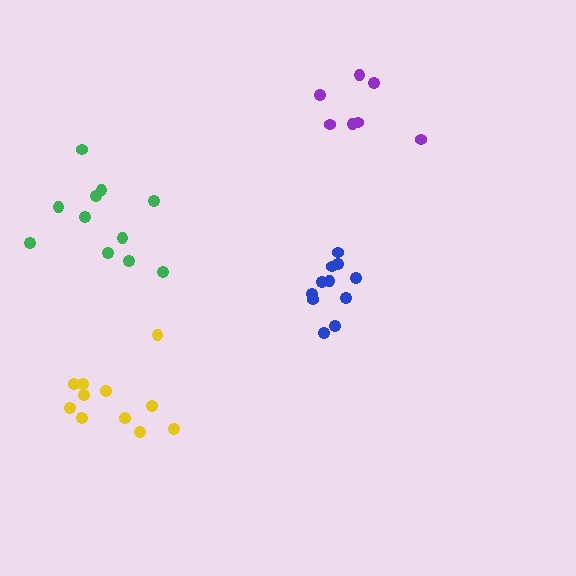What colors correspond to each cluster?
The clusters are colored: purple, yellow, blue, green.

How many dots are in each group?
Group 1: 7 dots, Group 2: 11 dots, Group 3: 11 dots, Group 4: 11 dots (40 total).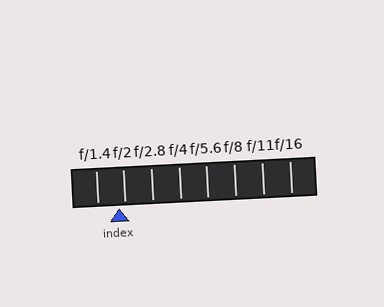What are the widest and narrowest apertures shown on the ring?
The widest aperture shown is f/1.4 and the narrowest is f/16.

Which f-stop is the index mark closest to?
The index mark is closest to f/2.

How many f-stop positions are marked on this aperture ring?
There are 8 f-stop positions marked.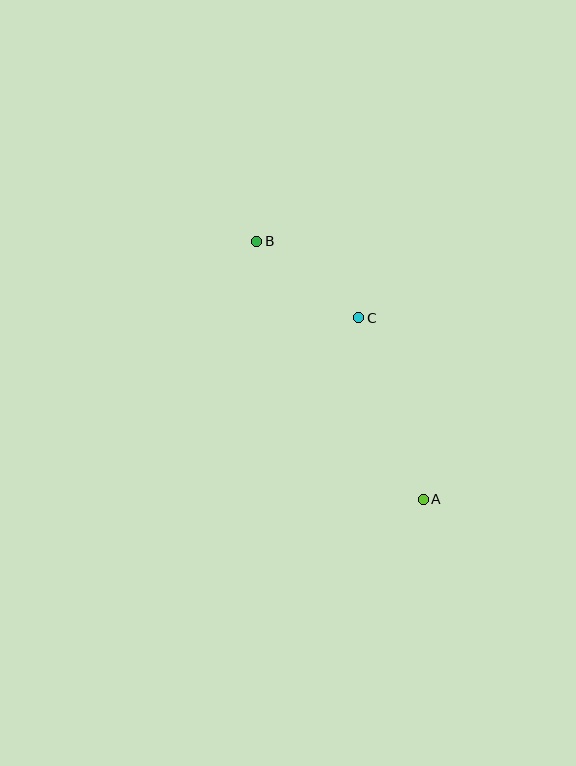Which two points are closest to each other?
Points B and C are closest to each other.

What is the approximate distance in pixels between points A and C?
The distance between A and C is approximately 193 pixels.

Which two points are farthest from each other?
Points A and B are farthest from each other.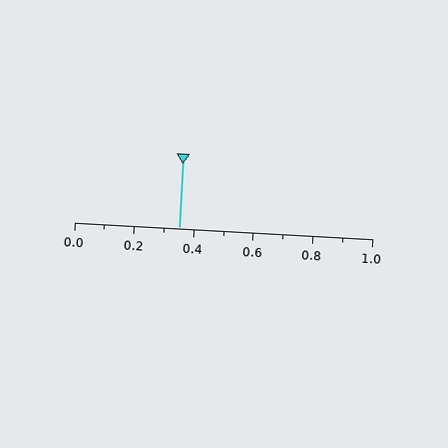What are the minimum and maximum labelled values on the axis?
The axis runs from 0.0 to 1.0.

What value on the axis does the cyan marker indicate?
The marker indicates approximately 0.35.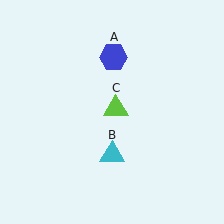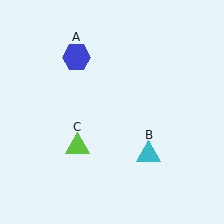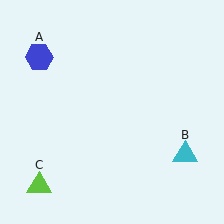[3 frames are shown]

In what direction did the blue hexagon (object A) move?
The blue hexagon (object A) moved left.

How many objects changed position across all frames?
3 objects changed position: blue hexagon (object A), cyan triangle (object B), lime triangle (object C).